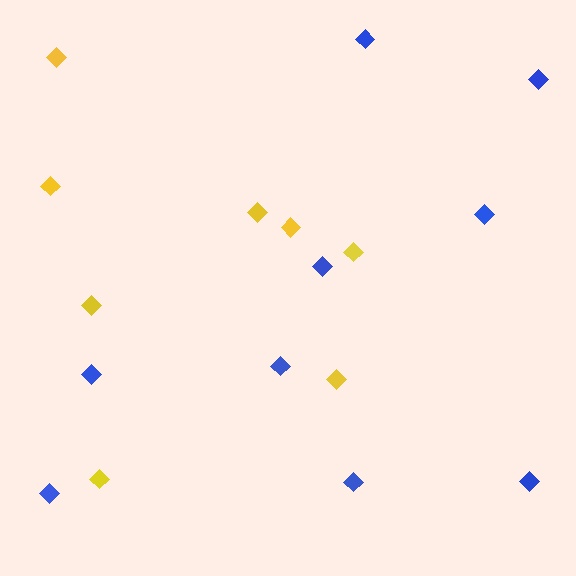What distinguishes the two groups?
There are 2 groups: one group of blue diamonds (9) and one group of yellow diamonds (8).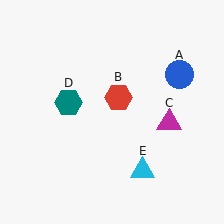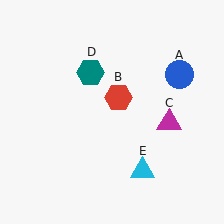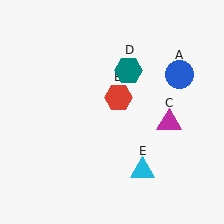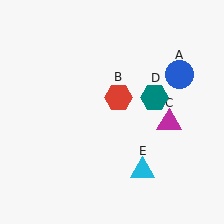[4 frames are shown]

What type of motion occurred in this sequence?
The teal hexagon (object D) rotated clockwise around the center of the scene.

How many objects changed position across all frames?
1 object changed position: teal hexagon (object D).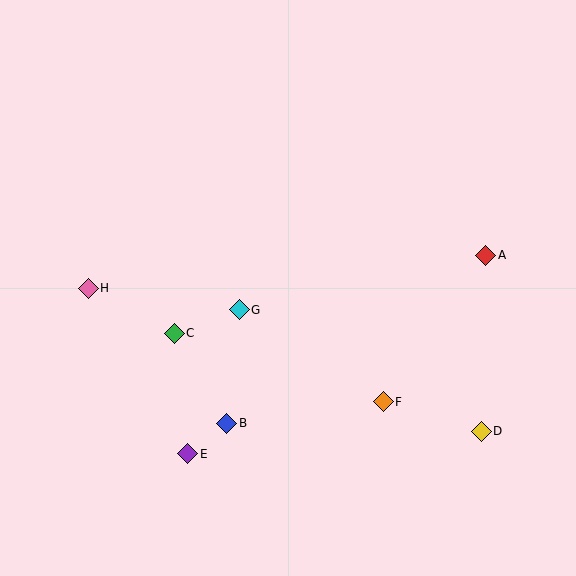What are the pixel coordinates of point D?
Point D is at (481, 431).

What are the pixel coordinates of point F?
Point F is at (383, 402).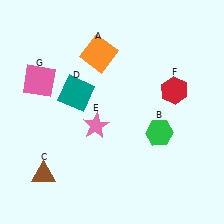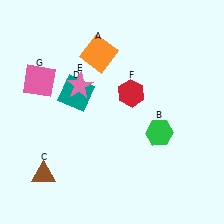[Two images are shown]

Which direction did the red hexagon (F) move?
The red hexagon (F) moved left.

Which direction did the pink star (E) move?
The pink star (E) moved up.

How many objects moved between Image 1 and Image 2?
2 objects moved between the two images.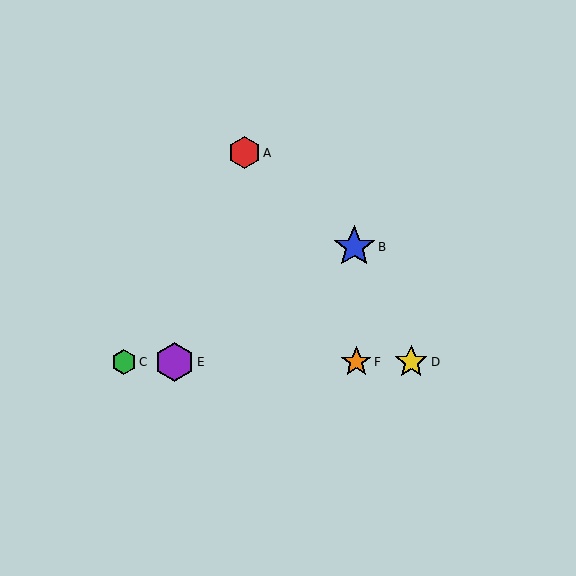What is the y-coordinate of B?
Object B is at y≈247.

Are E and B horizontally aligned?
No, E is at y≈362 and B is at y≈247.